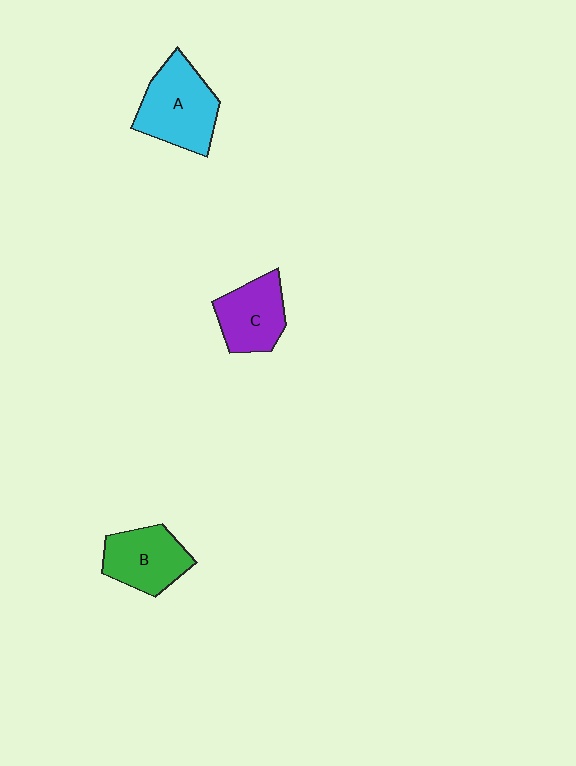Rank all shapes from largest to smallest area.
From largest to smallest: A (cyan), B (green), C (purple).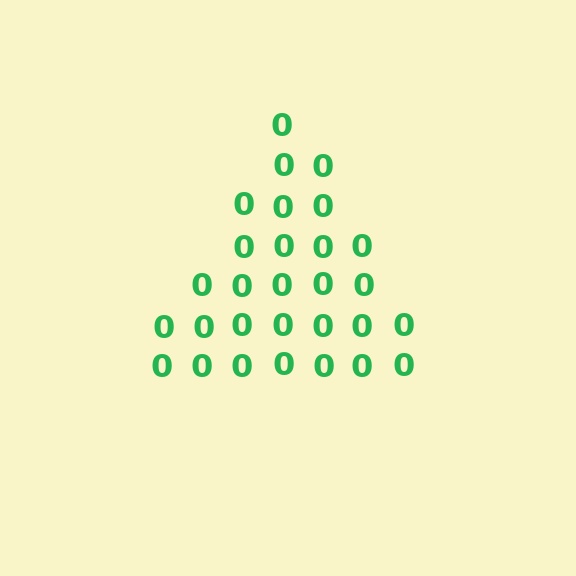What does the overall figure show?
The overall figure shows a triangle.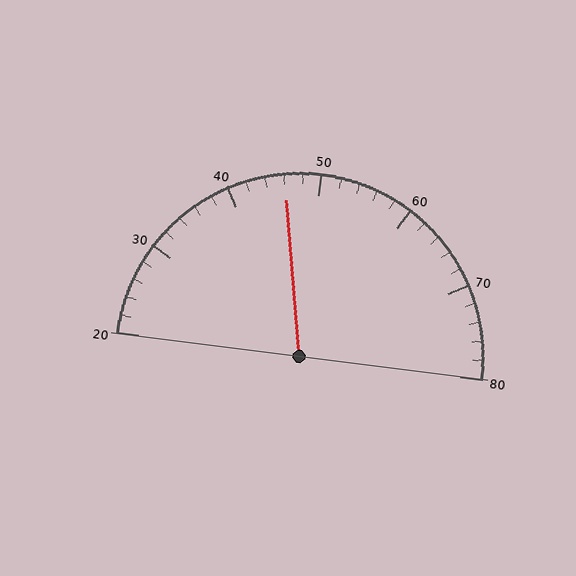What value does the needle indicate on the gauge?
The needle indicates approximately 46.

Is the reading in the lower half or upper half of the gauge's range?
The reading is in the lower half of the range (20 to 80).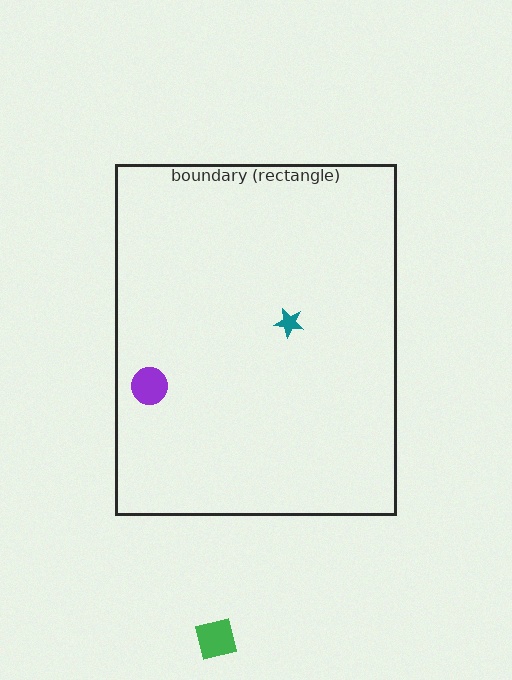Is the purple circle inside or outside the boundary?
Inside.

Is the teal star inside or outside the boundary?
Inside.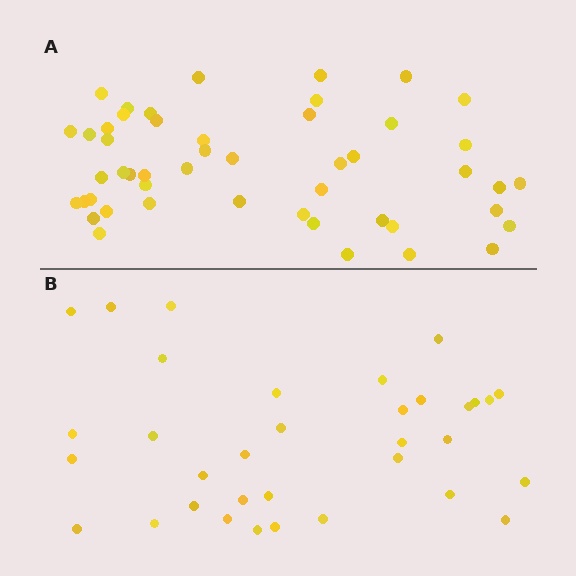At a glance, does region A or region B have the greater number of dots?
Region A (the top region) has more dots.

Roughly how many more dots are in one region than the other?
Region A has approximately 15 more dots than region B.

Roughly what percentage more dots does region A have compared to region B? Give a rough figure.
About 45% more.